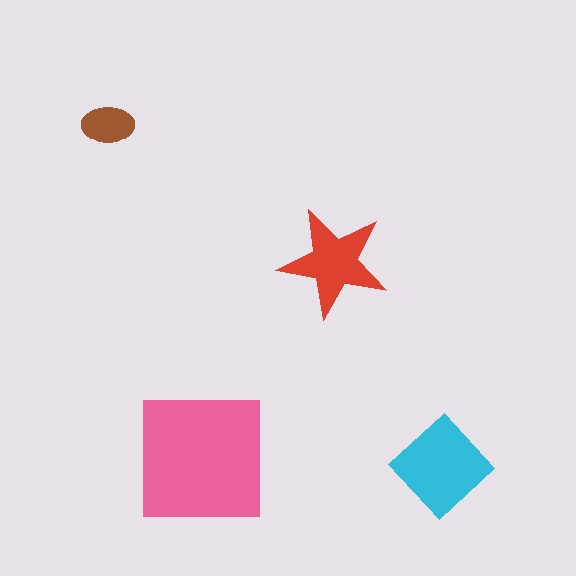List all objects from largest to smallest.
The pink square, the cyan diamond, the red star, the brown ellipse.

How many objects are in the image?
There are 4 objects in the image.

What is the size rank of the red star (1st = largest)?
3rd.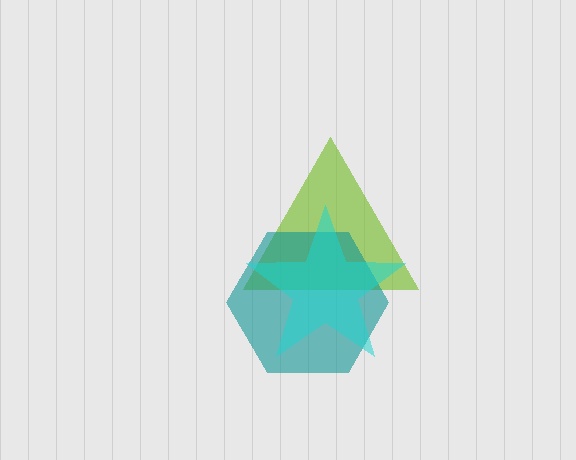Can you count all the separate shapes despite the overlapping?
Yes, there are 3 separate shapes.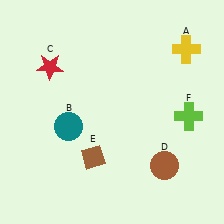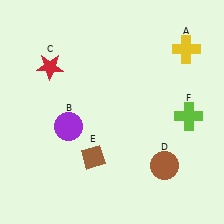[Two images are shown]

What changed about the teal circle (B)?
In Image 1, B is teal. In Image 2, it changed to purple.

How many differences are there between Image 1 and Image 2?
There is 1 difference between the two images.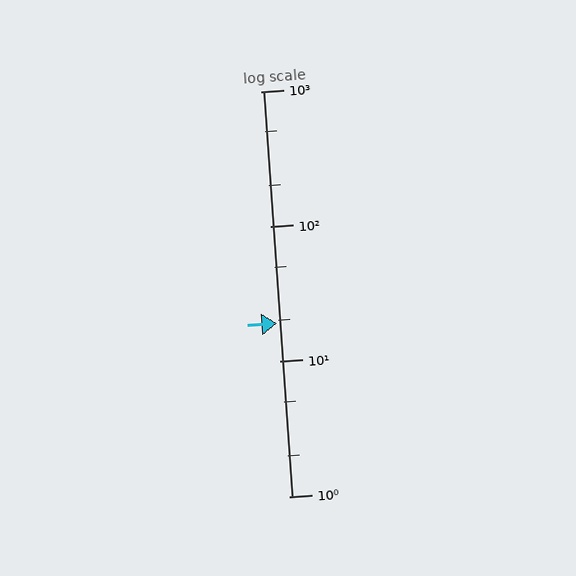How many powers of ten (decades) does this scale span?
The scale spans 3 decades, from 1 to 1000.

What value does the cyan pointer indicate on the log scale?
The pointer indicates approximately 19.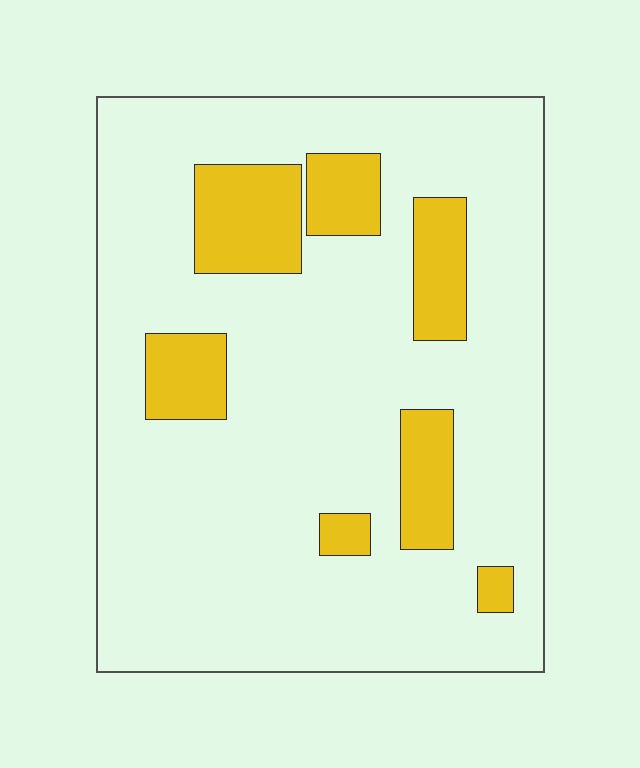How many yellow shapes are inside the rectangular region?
7.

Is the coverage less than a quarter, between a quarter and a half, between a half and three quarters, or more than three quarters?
Less than a quarter.